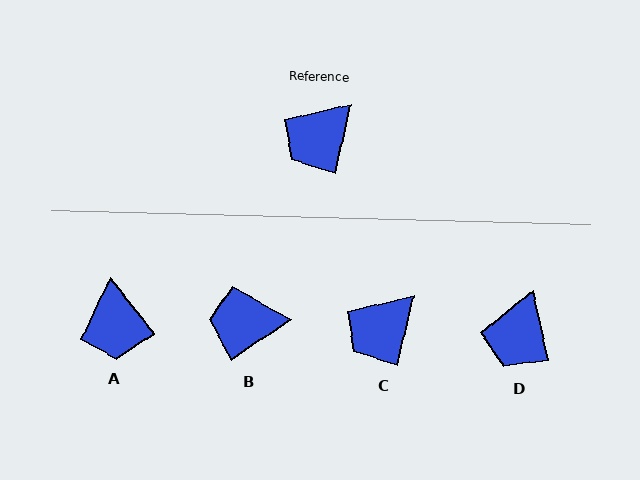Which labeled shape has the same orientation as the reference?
C.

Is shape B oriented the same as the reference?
No, it is off by about 43 degrees.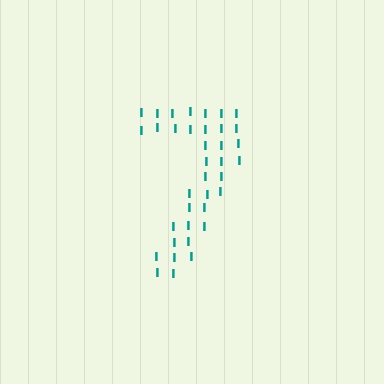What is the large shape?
The large shape is the digit 7.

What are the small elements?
The small elements are letter I's.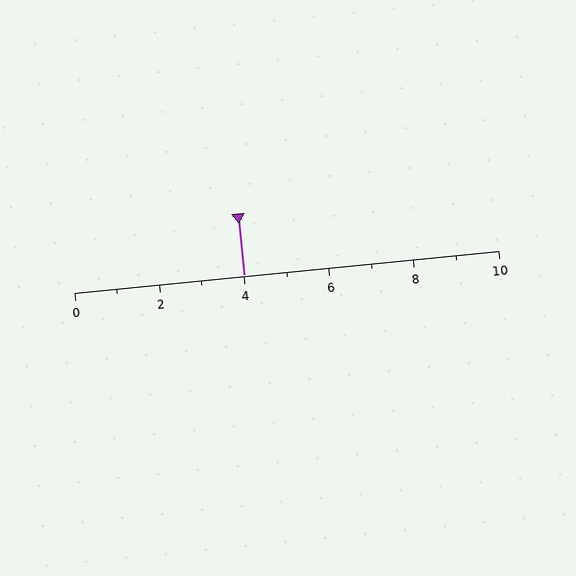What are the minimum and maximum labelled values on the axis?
The axis runs from 0 to 10.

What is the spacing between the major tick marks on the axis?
The major ticks are spaced 2 apart.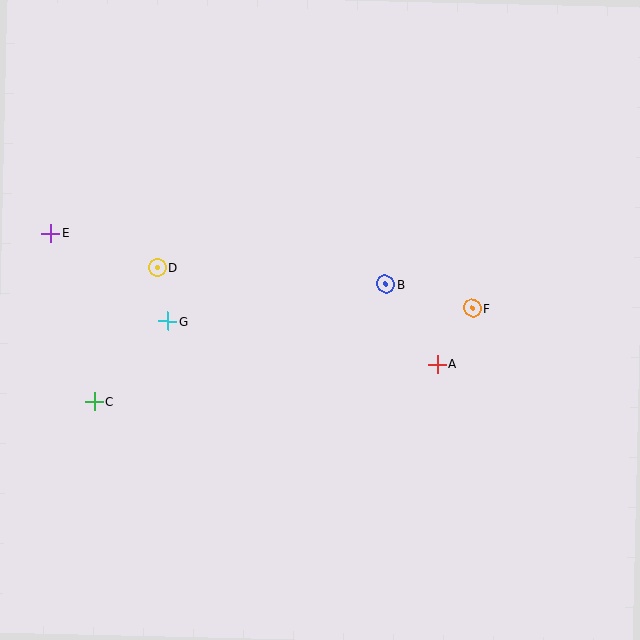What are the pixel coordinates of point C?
Point C is at (94, 401).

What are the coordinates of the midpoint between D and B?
The midpoint between D and B is at (271, 276).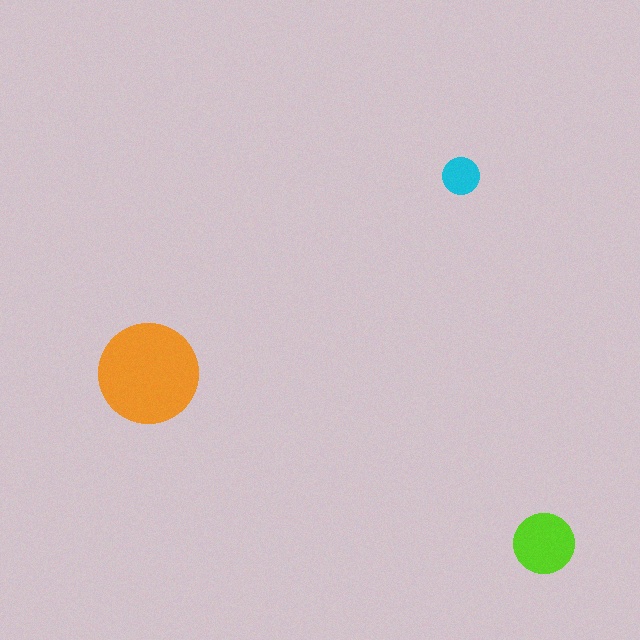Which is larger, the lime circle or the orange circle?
The orange one.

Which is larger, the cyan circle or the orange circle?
The orange one.